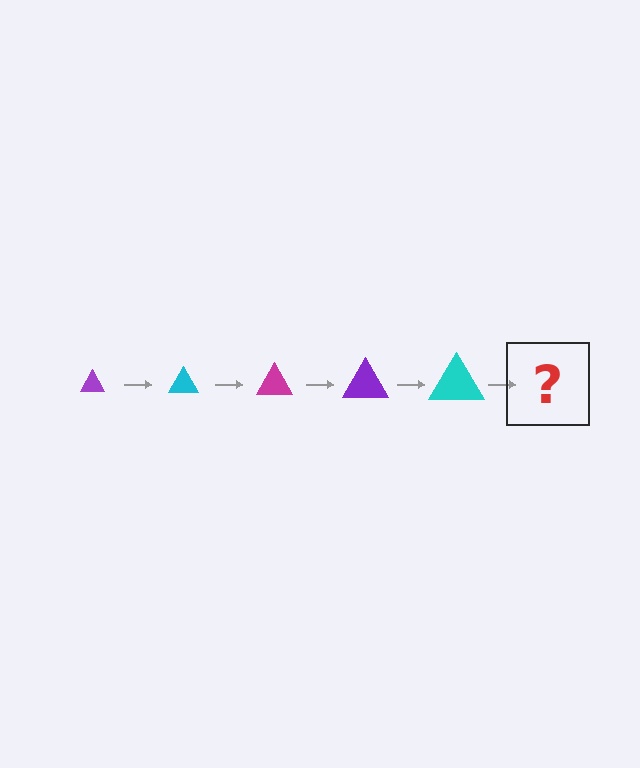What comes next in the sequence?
The next element should be a magenta triangle, larger than the previous one.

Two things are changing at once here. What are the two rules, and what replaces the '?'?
The two rules are that the triangle grows larger each step and the color cycles through purple, cyan, and magenta. The '?' should be a magenta triangle, larger than the previous one.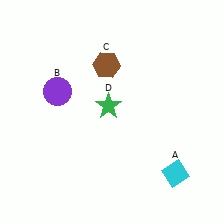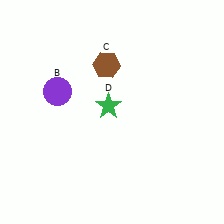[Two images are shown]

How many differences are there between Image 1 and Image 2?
There is 1 difference between the two images.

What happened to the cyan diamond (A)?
The cyan diamond (A) was removed in Image 2. It was in the bottom-right area of Image 1.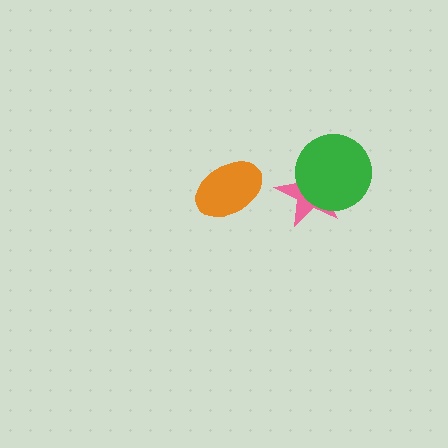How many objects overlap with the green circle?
1 object overlaps with the green circle.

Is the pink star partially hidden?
Yes, it is partially covered by another shape.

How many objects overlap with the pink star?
1 object overlaps with the pink star.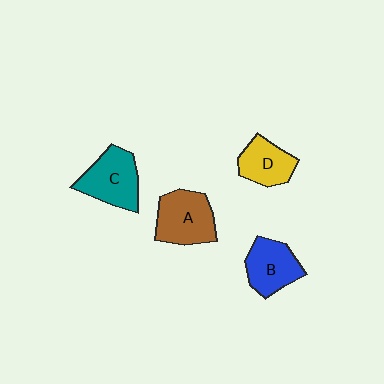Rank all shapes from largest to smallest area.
From largest to smallest: A (brown), C (teal), B (blue), D (yellow).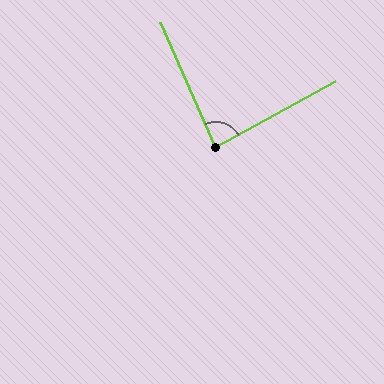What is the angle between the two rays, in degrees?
Approximately 85 degrees.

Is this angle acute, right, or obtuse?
It is approximately a right angle.